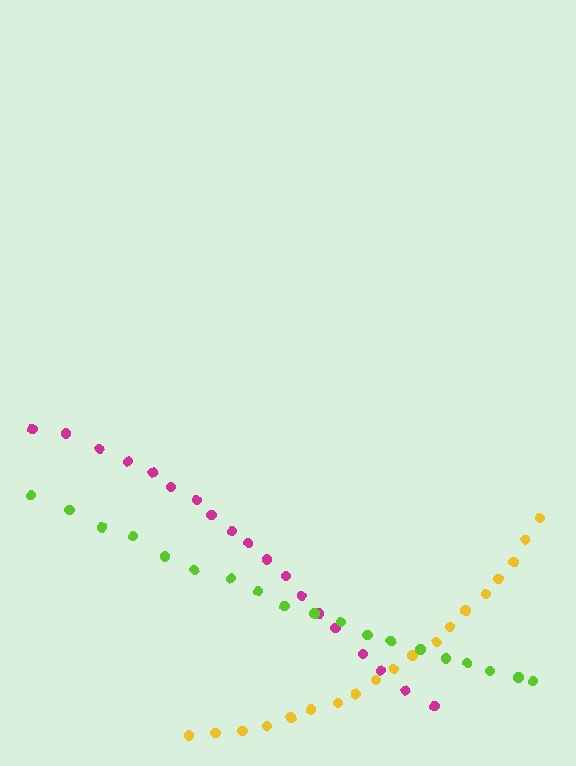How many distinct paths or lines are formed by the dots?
There are 3 distinct paths.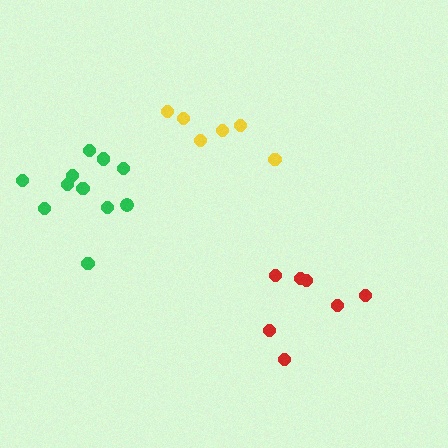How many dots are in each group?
Group 1: 6 dots, Group 2: 11 dots, Group 3: 7 dots (24 total).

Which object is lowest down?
The red cluster is bottommost.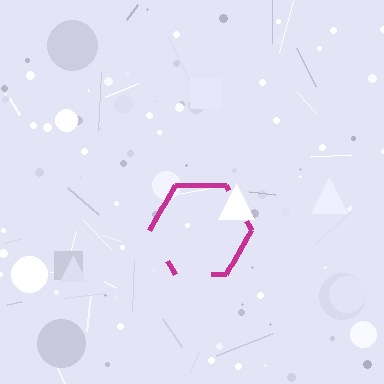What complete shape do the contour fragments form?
The contour fragments form a hexagon.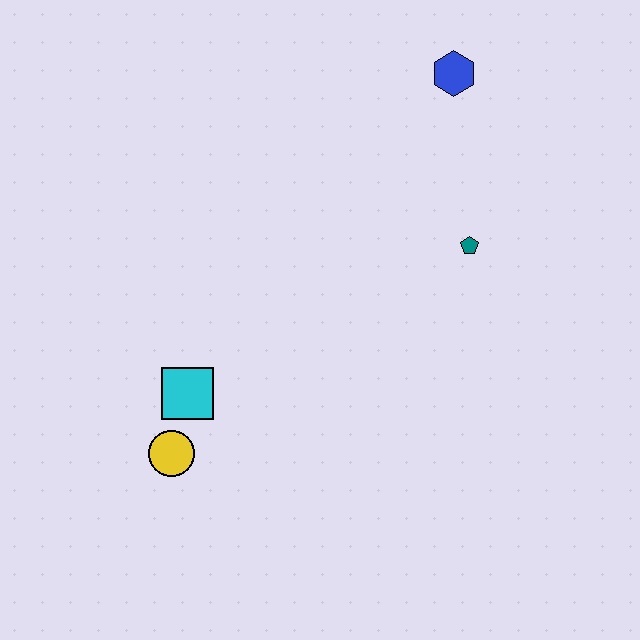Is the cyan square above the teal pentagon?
No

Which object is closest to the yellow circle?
The cyan square is closest to the yellow circle.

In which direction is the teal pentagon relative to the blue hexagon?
The teal pentagon is below the blue hexagon.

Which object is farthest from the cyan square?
The blue hexagon is farthest from the cyan square.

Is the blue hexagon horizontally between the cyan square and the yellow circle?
No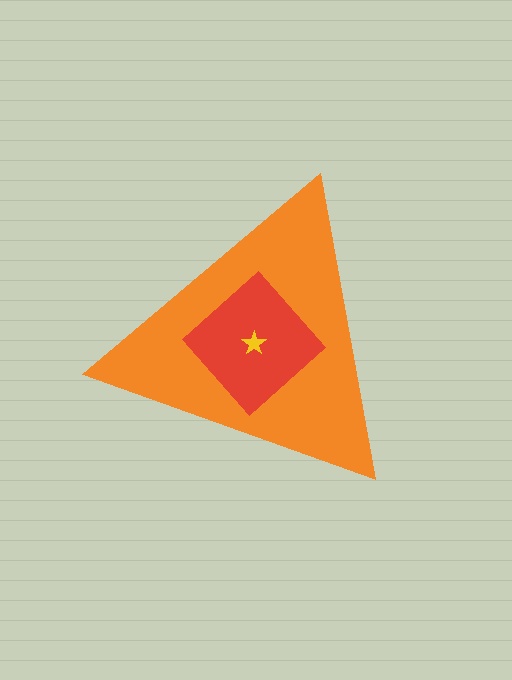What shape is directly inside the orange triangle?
The red diamond.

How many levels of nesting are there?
3.